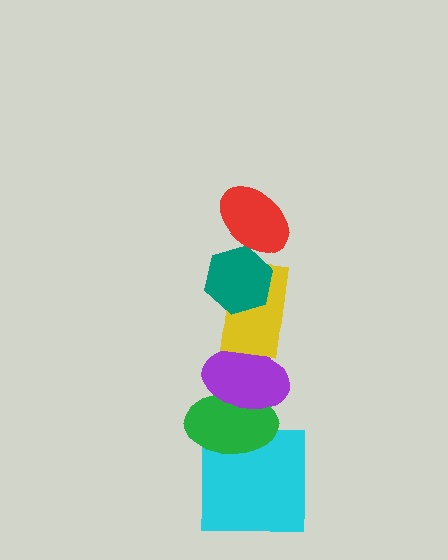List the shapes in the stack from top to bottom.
From top to bottom: the red ellipse, the teal hexagon, the yellow rectangle, the purple ellipse, the green ellipse, the cyan square.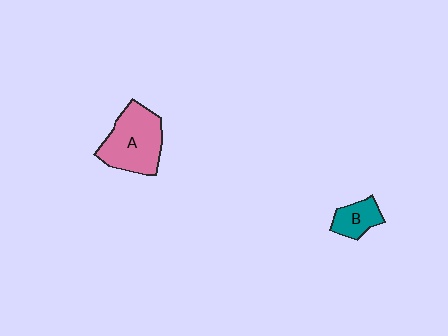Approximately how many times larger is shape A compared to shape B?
Approximately 2.3 times.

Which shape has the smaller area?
Shape B (teal).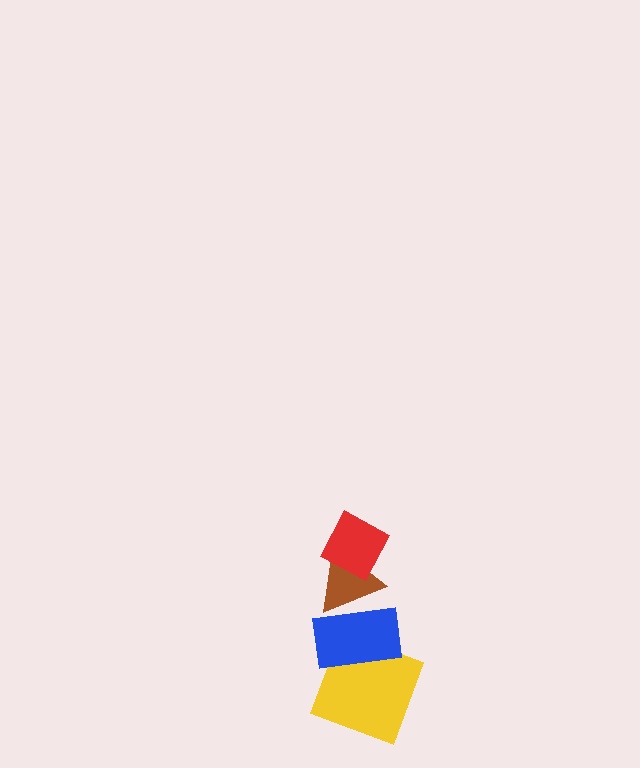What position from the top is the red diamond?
The red diamond is 1st from the top.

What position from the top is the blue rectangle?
The blue rectangle is 3rd from the top.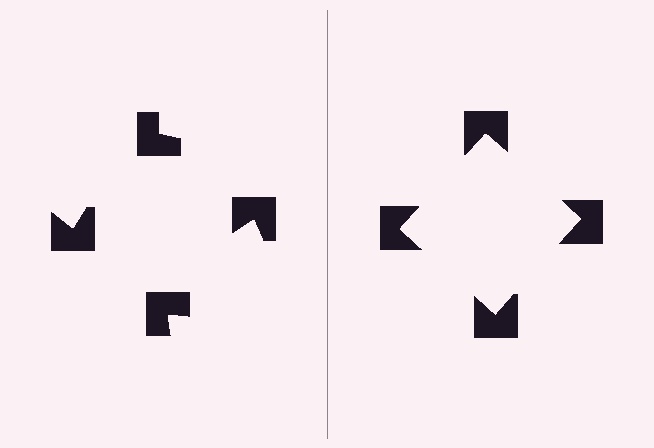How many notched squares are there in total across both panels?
8 — 4 on each side.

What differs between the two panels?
The notched squares are positioned identically on both sides; only the wedge orientations differ. On the right they align to a square; on the left they are misaligned.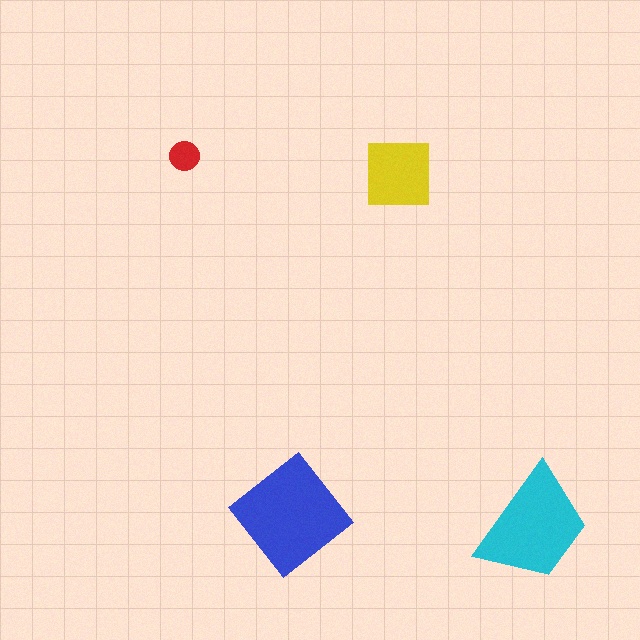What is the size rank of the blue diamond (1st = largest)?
1st.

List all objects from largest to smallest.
The blue diamond, the cyan trapezoid, the yellow square, the red circle.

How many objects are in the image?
There are 4 objects in the image.